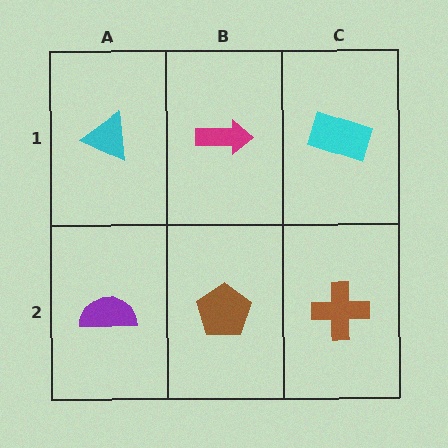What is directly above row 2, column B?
A magenta arrow.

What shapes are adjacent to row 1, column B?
A brown pentagon (row 2, column B), a cyan triangle (row 1, column A), a cyan rectangle (row 1, column C).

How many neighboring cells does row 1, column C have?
2.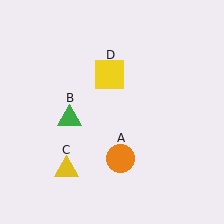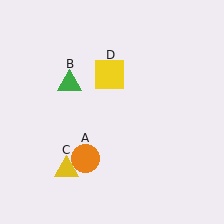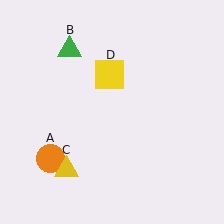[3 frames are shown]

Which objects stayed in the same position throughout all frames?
Yellow triangle (object C) and yellow square (object D) remained stationary.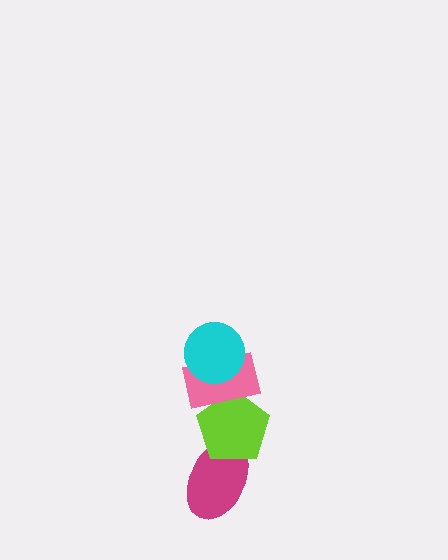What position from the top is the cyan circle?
The cyan circle is 1st from the top.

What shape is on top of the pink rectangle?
The cyan circle is on top of the pink rectangle.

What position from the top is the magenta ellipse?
The magenta ellipse is 4th from the top.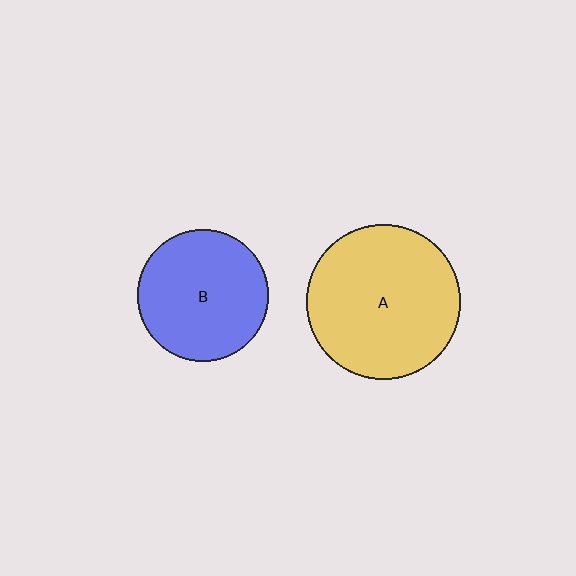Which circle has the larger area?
Circle A (yellow).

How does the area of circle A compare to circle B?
Approximately 1.4 times.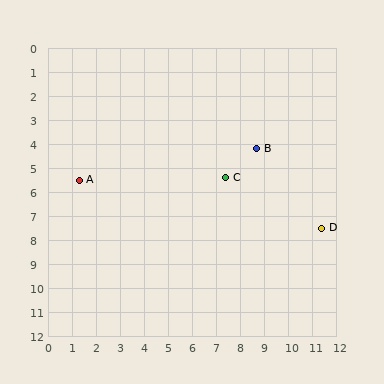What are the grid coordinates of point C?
Point C is at approximately (7.4, 5.4).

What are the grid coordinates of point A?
Point A is at approximately (1.3, 5.5).